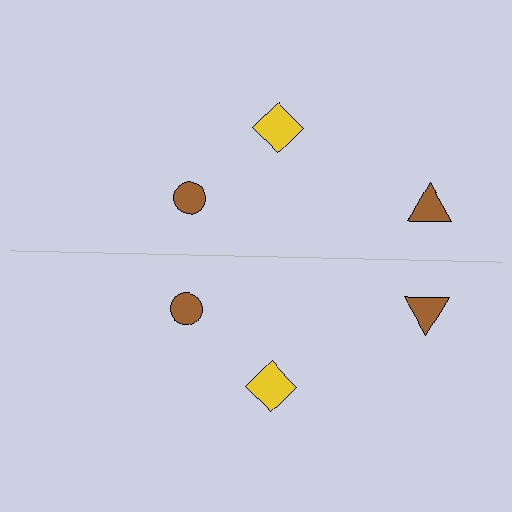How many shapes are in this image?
There are 6 shapes in this image.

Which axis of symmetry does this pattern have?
The pattern has a horizontal axis of symmetry running through the center of the image.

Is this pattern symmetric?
Yes, this pattern has bilateral (reflection) symmetry.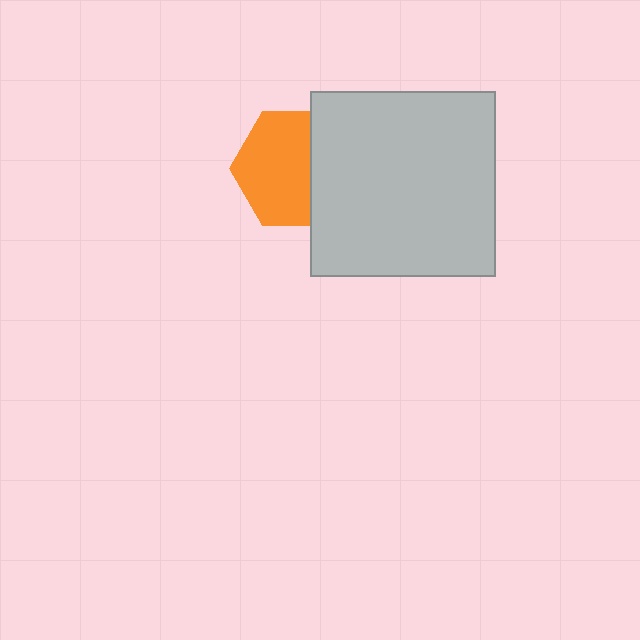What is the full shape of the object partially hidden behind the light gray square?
The partially hidden object is an orange hexagon.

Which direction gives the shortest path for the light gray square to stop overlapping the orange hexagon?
Moving right gives the shortest separation.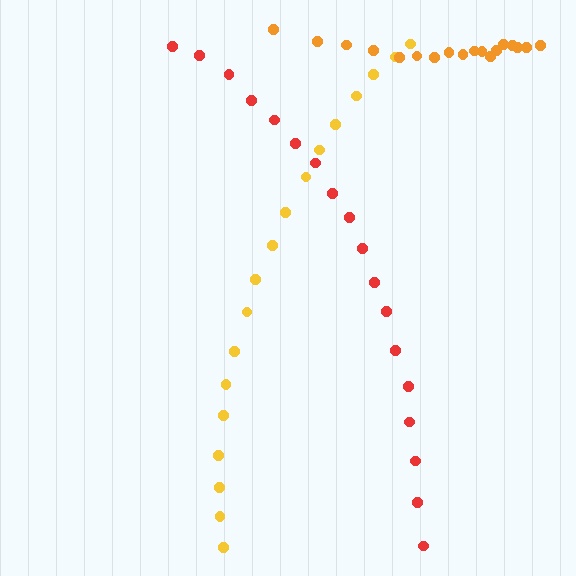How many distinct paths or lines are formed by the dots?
There are 3 distinct paths.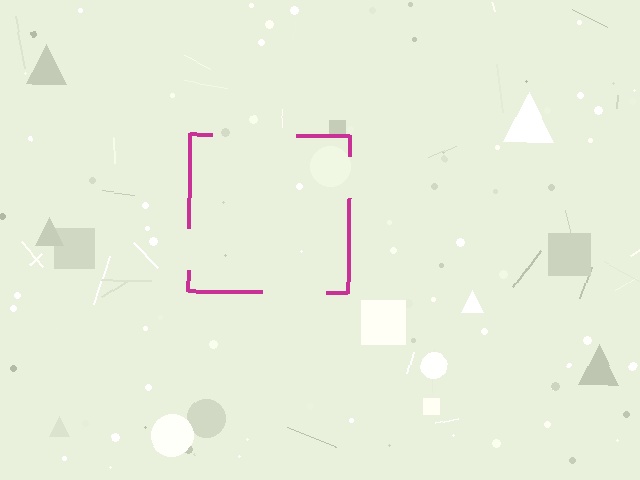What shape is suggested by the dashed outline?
The dashed outline suggests a square.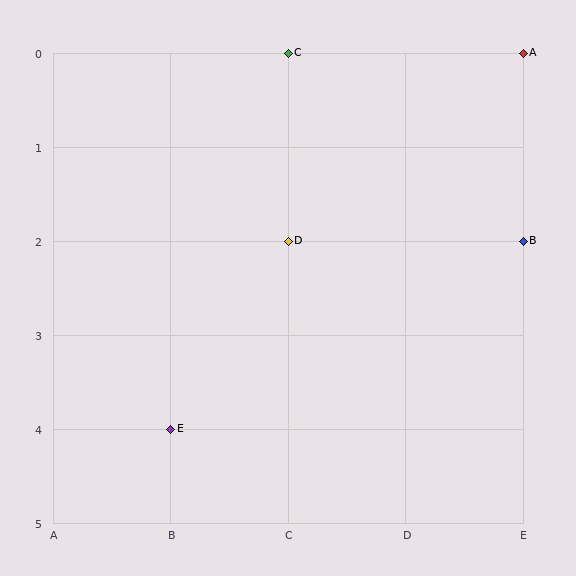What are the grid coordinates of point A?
Point A is at grid coordinates (E, 0).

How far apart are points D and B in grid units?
Points D and B are 2 columns apart.